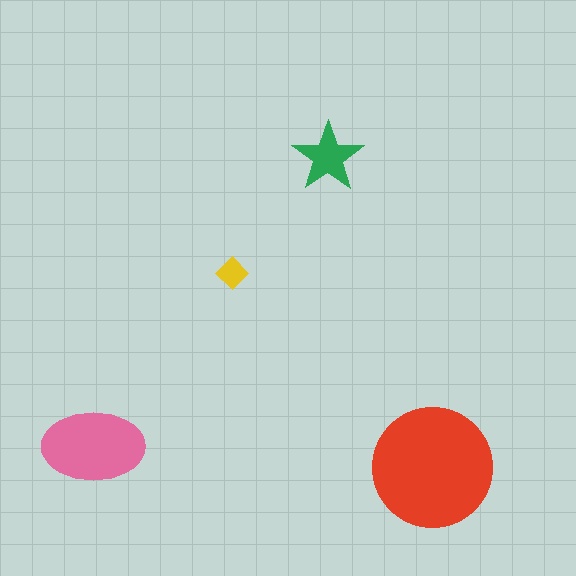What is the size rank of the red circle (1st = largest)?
1st.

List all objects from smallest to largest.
The yellow diamond, the green star, the pink ellipse, the red circle.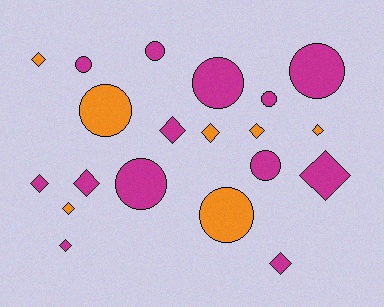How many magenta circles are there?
There are 7 magenta circles.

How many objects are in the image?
There are 20 objects.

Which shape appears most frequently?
Diamond, with 11 objects.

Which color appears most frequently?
Magenta, with 13 objects.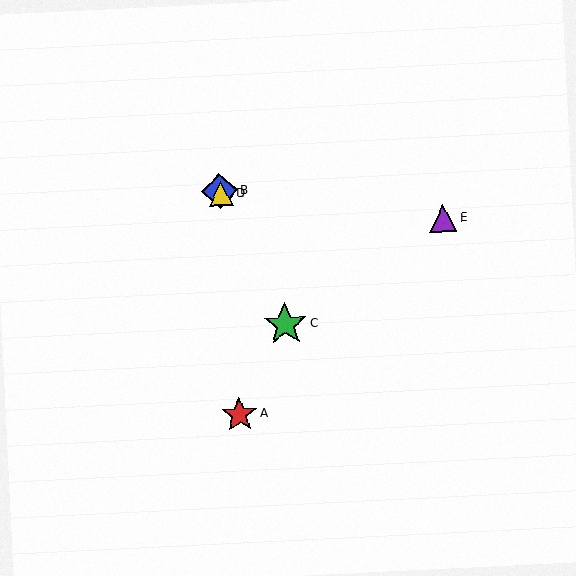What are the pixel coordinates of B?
Object B is at (220, 191).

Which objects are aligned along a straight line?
Objects B, C, D are aligned along a straight line.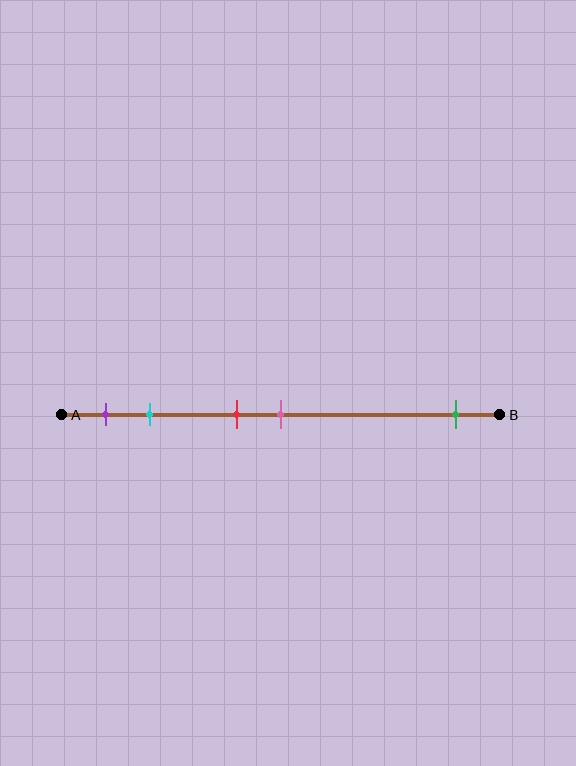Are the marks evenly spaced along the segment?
No, the marks are not evenly spaced.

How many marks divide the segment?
There are 5 marks dividing the segment.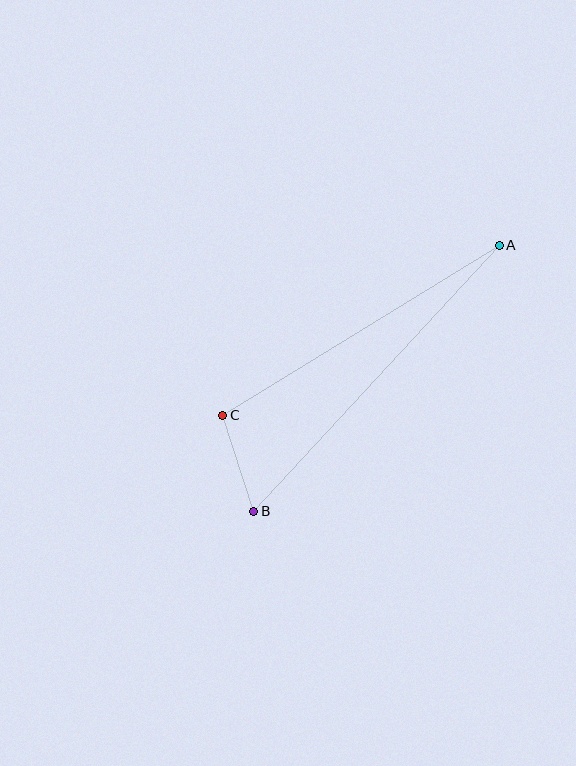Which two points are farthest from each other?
Points A and B are farthest from each other.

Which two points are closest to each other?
Points B and C are closest to each other.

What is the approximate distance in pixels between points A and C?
The distance between A and C is approximately 324 pixels.